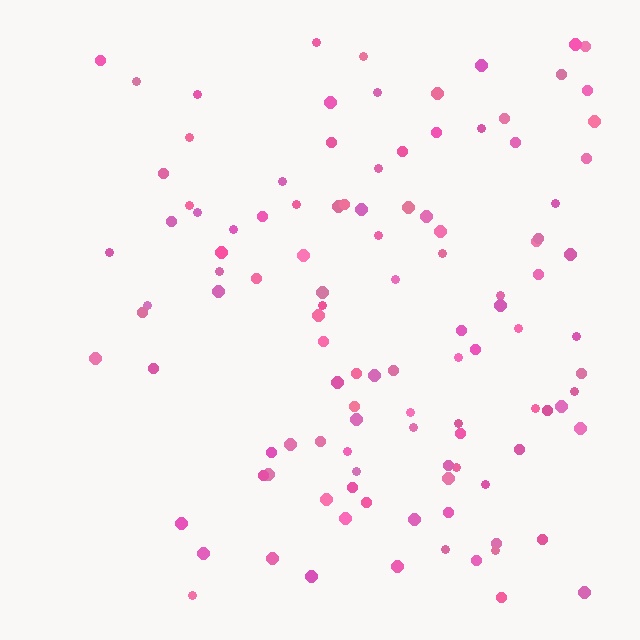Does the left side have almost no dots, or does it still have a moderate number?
Still a moderate number, just noticeably fewer than the right.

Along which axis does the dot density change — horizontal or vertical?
Horizontal.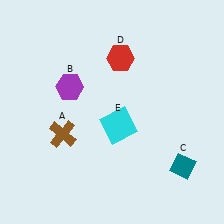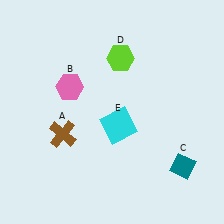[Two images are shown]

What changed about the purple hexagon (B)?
In Image 1, B is purple. In Image 2, it changed to pink.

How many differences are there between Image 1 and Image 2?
There are 2 differences between the two images.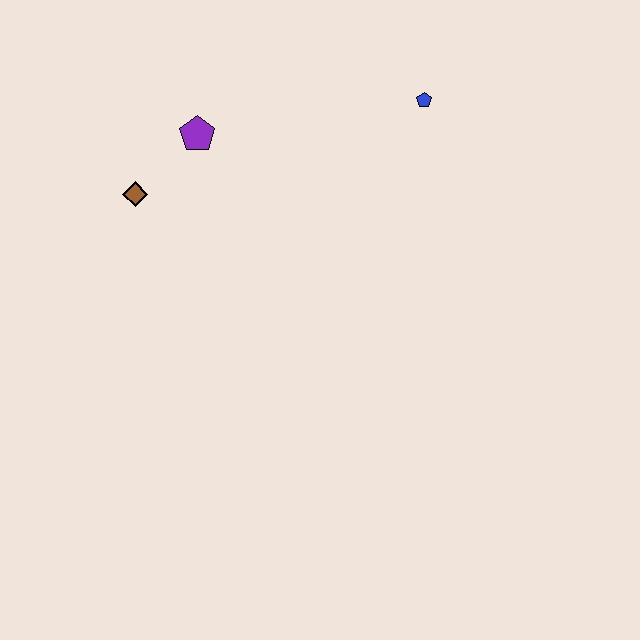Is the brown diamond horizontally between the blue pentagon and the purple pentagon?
No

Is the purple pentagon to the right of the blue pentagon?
No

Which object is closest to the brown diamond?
The purple pentagon is closest to the brown diamond.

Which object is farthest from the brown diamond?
The blue pentagon is farthest from the brown diamond.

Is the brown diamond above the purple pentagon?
No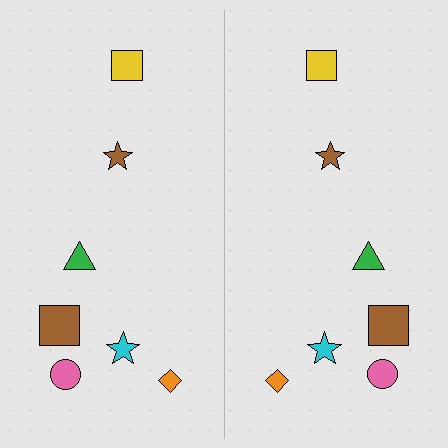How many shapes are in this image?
There are 14 shapes in this image.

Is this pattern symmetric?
Yes, this pattern has bilateral (reflection) symmetry.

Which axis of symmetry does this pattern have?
The pattern has a vertical axis of symmetry running through the center of the image.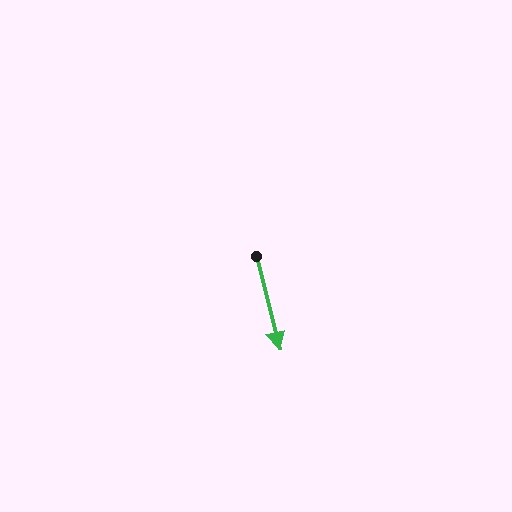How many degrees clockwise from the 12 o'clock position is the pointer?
Approximately 166 degrees.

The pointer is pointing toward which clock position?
Roughly 6 o'clock.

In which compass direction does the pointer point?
South.